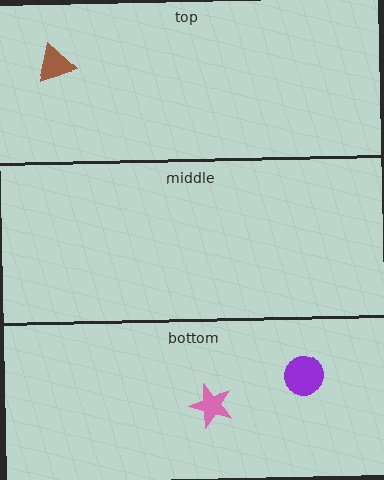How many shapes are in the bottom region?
2.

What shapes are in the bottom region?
The purple circle, the pink star.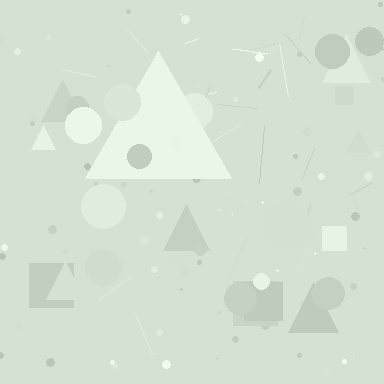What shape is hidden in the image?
A triangle is hidden in the image.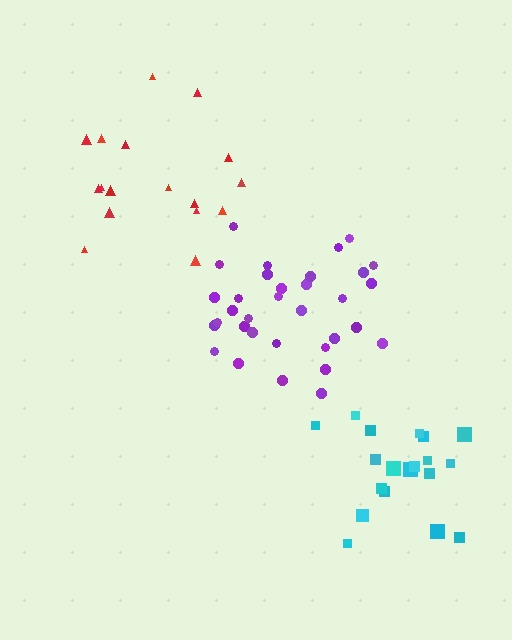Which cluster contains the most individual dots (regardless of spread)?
Purple (33).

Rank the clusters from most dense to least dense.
purple, cyan, red.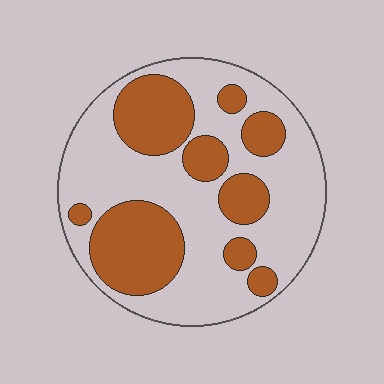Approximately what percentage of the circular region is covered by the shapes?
Approximately 35%.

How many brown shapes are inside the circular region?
9.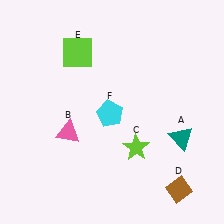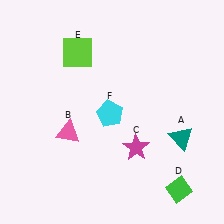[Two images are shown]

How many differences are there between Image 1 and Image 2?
There are 2 differences between the two images.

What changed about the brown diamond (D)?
In Image 1, D is brown. In Image 2, it changed to green.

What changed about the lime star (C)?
In Image 1, C is lime. In Image 2, it changed to magenta.